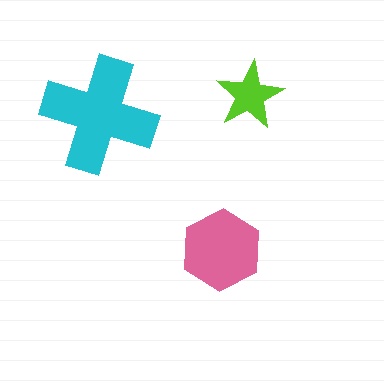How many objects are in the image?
There are 3 objects in the image.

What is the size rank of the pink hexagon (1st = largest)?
2nd.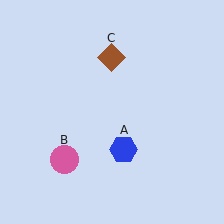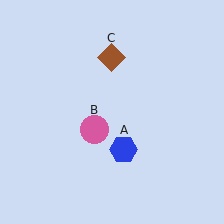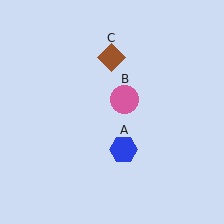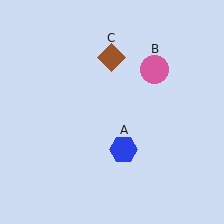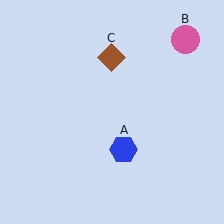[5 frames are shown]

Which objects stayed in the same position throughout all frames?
Blue hexagon (object A) and brown diamond (object C) remained stationary.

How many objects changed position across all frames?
1 object changed position: pink circle (object B).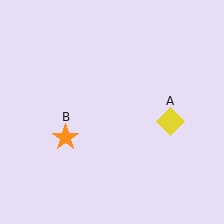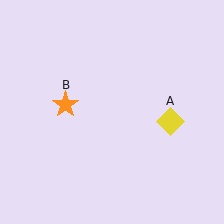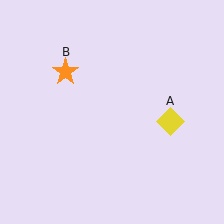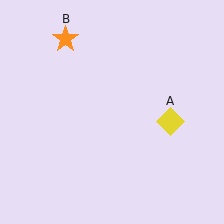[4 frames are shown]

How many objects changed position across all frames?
1 object changed position: orange star (object B).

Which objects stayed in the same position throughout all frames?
Yellow diamond (object A) remained stationary.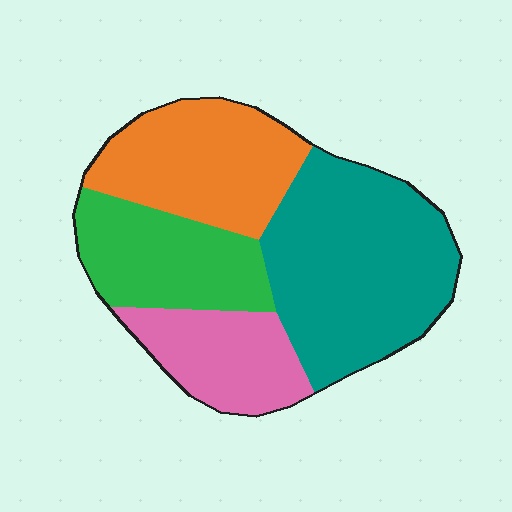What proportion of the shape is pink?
Pink takes up about one sixth (1/6) of the shape.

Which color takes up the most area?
Teal, at roughly 40%.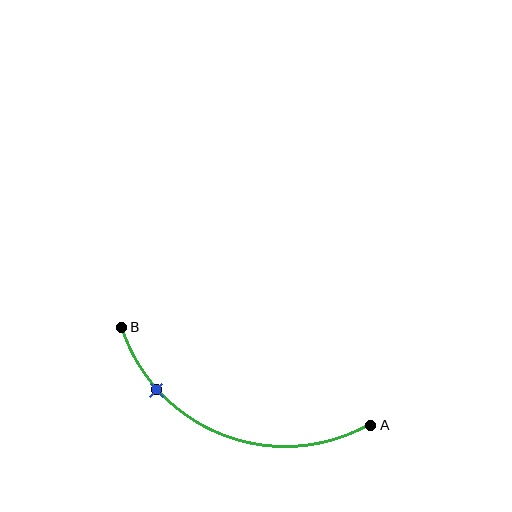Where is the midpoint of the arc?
The arc midpoint is the point on the curve farthest from the straight line joining A and B. It sits below that line.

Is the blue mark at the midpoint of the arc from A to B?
No. The blue mark lies on the arc but is closer to endpoint B. The arc midpoint would be at the point on the curve equidistant along the arc from both A and B.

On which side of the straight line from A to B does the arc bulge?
The arc bulges below the straight line connecting A and B.